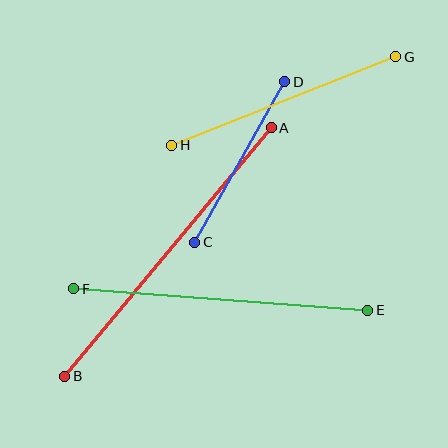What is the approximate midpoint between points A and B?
The midpoint is at approximately (168, 252) pixels.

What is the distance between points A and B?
The distance is approximately 323 pixels.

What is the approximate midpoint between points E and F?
The midpoint is at approximately (221, 299) pixels.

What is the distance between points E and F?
The distance is approximately 295 pixels.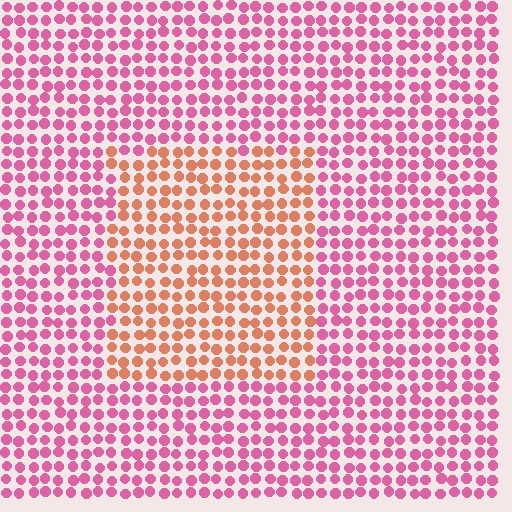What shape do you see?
I see a rectangle.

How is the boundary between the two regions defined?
The boundary is defined purely by a slight shift in hue (about 45 degrees). Spacing, size, and orientation are identical on both sides.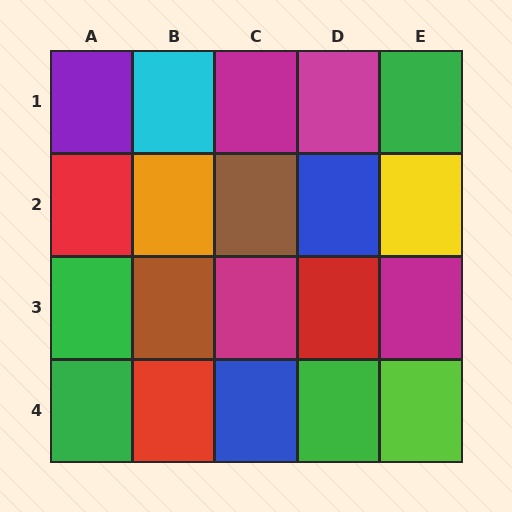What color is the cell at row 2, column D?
Blue.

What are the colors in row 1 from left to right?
Purple, cyan, magenta, magenta, green.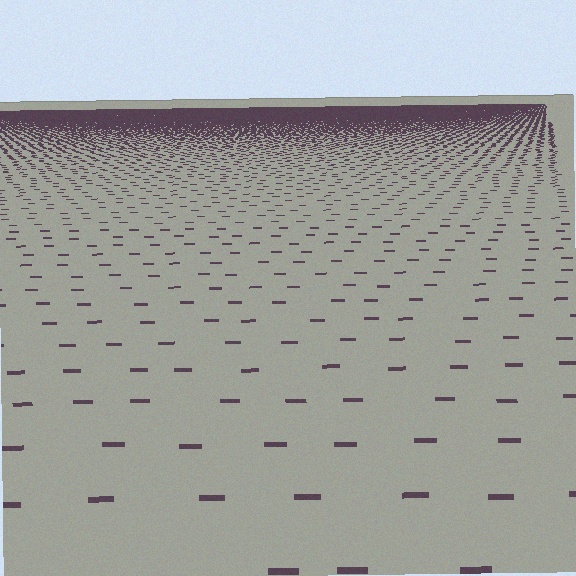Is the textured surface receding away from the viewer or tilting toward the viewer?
The surface is receding away from the viewer. Texture elements get smaller and denser toward the top.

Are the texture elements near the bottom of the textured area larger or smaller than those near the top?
Larger. Near the bottom, elements are closer to the viewer and appear at a bigger on-screen size.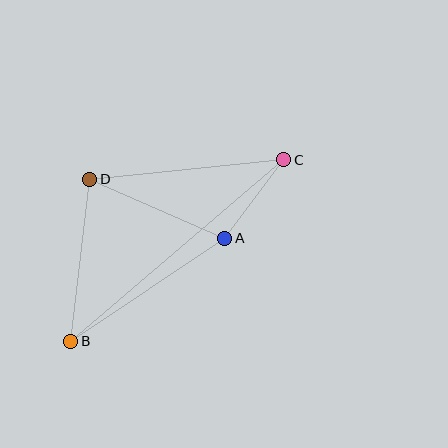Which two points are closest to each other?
Points A and C are closest to each other.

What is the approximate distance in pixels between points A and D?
The distance between A and D is approximately 147 pixels.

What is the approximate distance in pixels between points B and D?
The distance between B and D is approximately 163 pixels.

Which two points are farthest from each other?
Points B and C are farthest from each other.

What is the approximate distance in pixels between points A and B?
The distance between A and B is approximately 185 pixels.